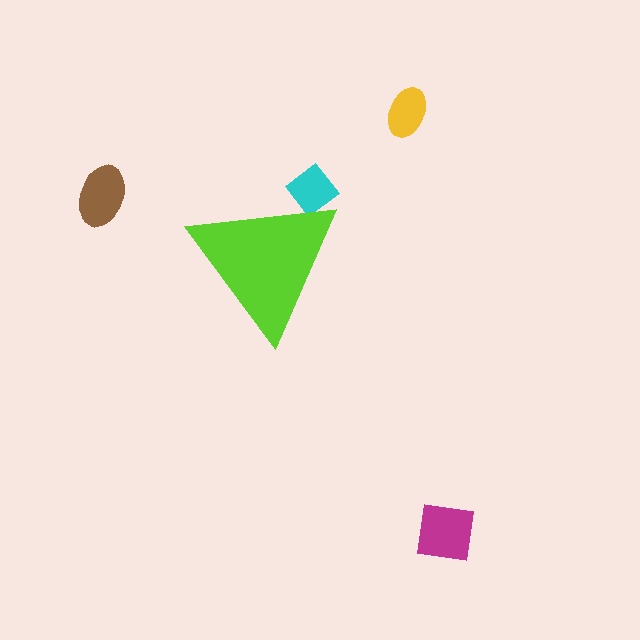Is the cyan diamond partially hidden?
Yes, the cyan diamond is partially hidden behind the lime triangle.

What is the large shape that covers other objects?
A lime triangle.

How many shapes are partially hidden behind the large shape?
1 shape is partially hidden.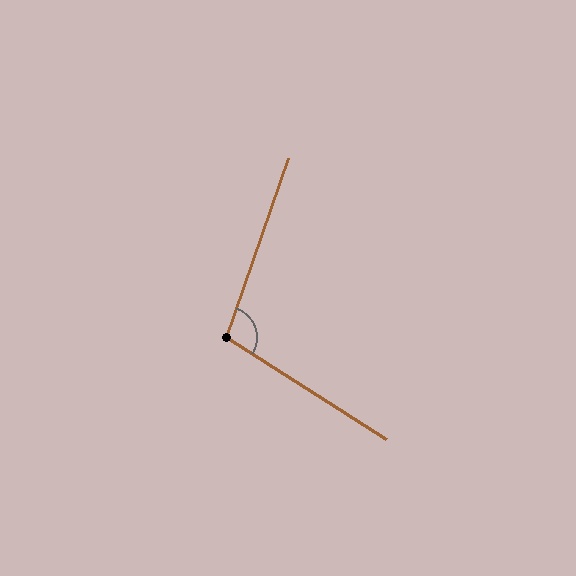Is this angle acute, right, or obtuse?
It is obtuse.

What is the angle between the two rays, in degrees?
Approximately 104 degrees.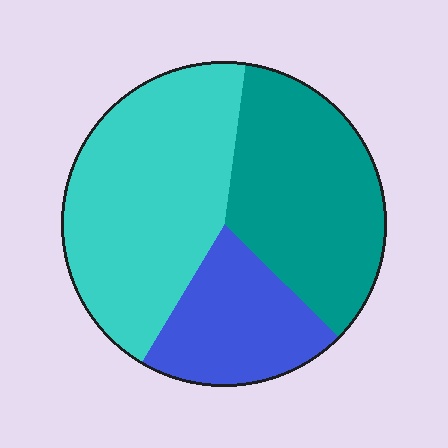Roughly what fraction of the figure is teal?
Teal covers around 35% of the figure.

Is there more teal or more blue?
Teal.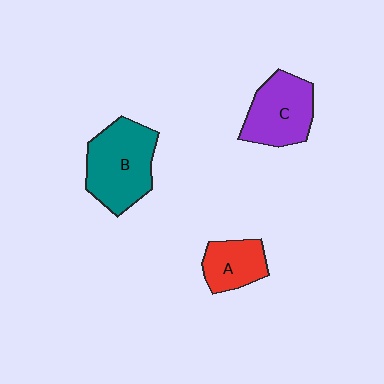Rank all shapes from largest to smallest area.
From largest to smallest: B (teal), C (purple), A (red).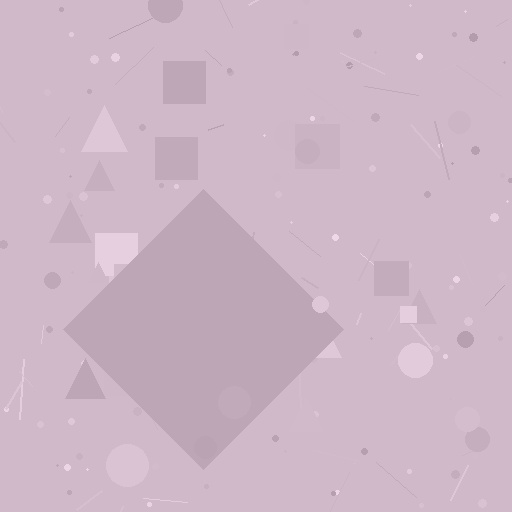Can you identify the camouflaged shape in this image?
The camouflaged shape is a diamond.